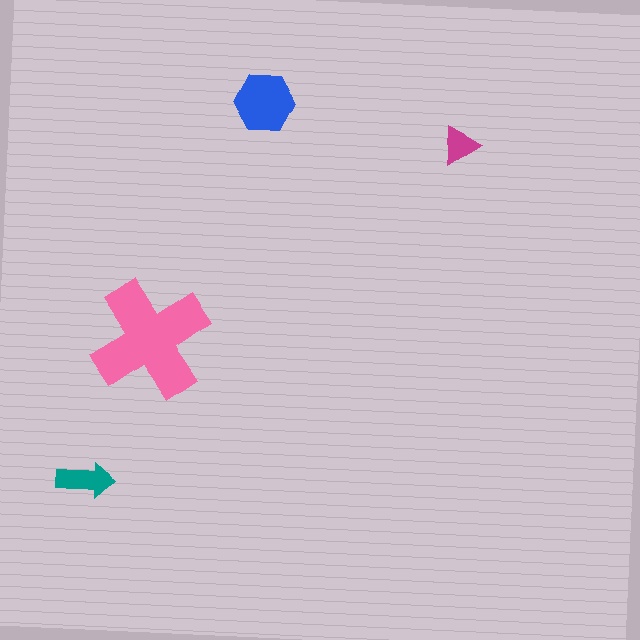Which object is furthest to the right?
The magenta triangle is rightmost.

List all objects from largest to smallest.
The pink cross, the blue hexagon, the teal arrow, the magenta triangle.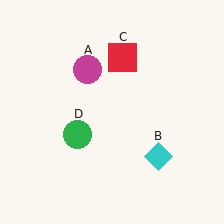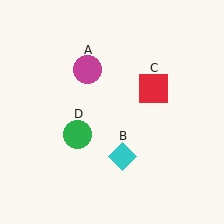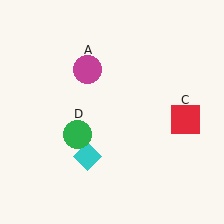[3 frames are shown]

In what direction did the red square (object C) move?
The red square (object C) moved down and to the right.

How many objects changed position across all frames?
2 objects changed position: cyan diamond (object B), red square (object C).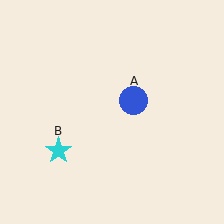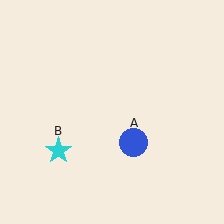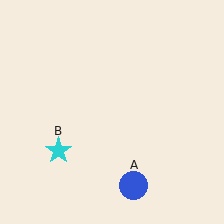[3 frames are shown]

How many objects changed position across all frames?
1 object changed position: blue circle (object A).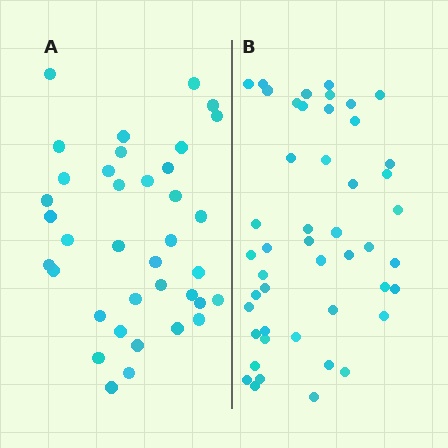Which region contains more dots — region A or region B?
Region B (the right region) has more dots.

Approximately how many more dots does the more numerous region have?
Region B has roughly 10 or so more dots than region A.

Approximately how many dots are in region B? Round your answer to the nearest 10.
About 50 dots. (The exact count is 47, which rounds to 50.)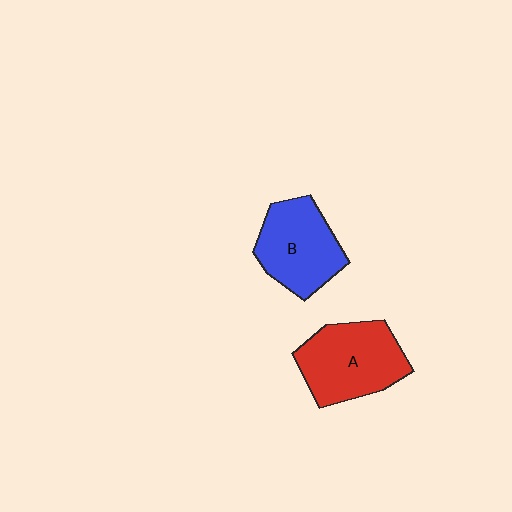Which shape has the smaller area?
Shape B (blue).